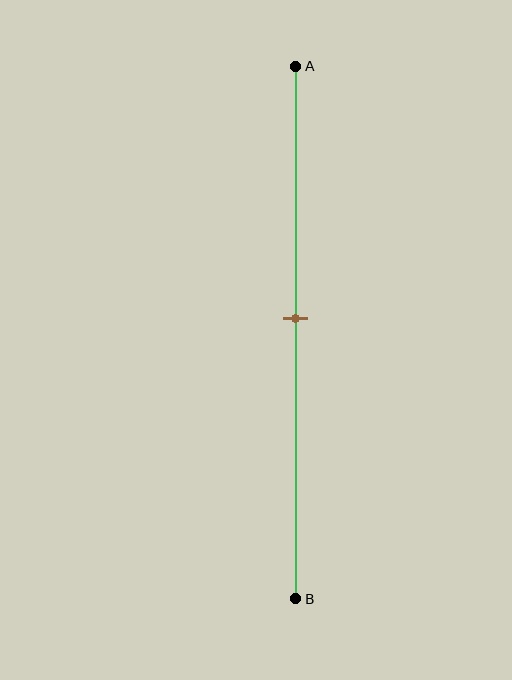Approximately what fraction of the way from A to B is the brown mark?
The brown mark is approximately 45% of the way from A to B.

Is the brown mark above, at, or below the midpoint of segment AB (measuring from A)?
The brown mark is approximately at the midpoint of segment AB.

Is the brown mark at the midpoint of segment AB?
Yes, the mark is approximately at the midpoint.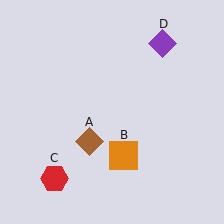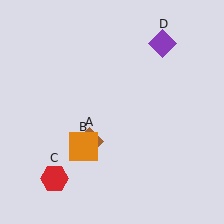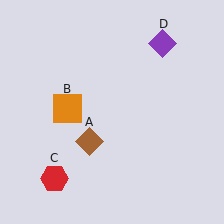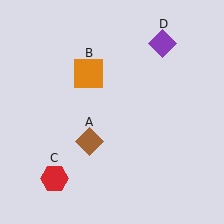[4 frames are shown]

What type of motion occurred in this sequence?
The orange square (object B) rotated clockwise around the center of the scene.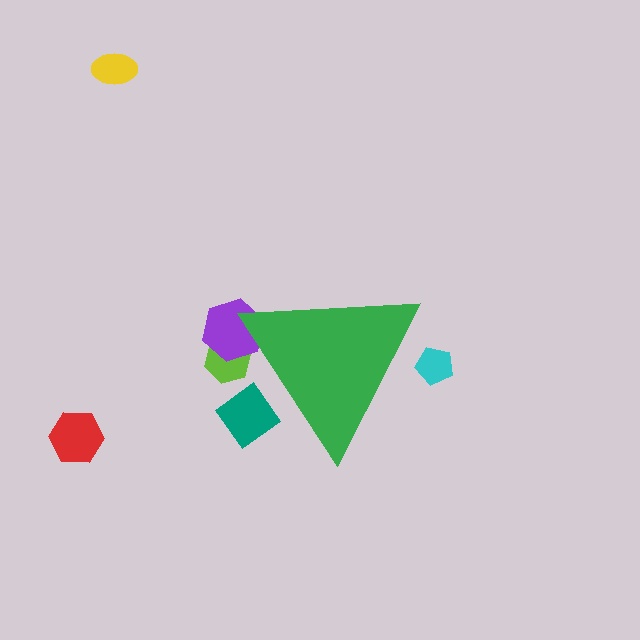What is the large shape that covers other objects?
A green triangle.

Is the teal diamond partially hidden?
Yes, the teal diamond is partially hidden behind the green triangle.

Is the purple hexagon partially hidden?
Yes, the purple hexagon is partially hidden behind the green triangle.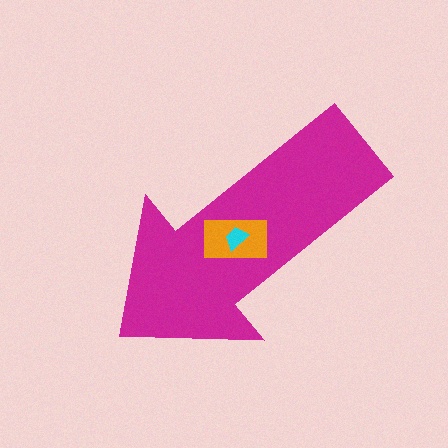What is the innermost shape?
The cyan trapezoid.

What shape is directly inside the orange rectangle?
The cyan trapezoid.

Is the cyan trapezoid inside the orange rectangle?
Yes.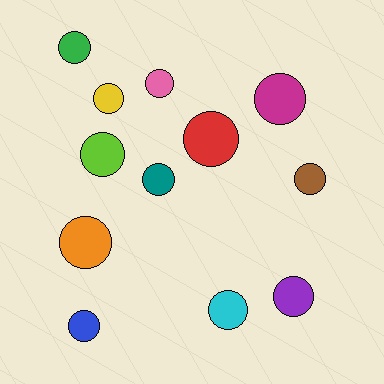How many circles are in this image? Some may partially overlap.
There are 12 circles.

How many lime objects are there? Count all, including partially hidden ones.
There is 1 lime object.